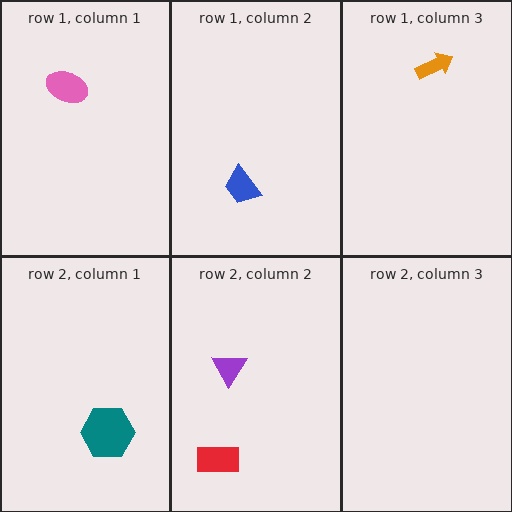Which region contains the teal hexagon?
The row 2, column 1 region.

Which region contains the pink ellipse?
The row 1, column 1 region.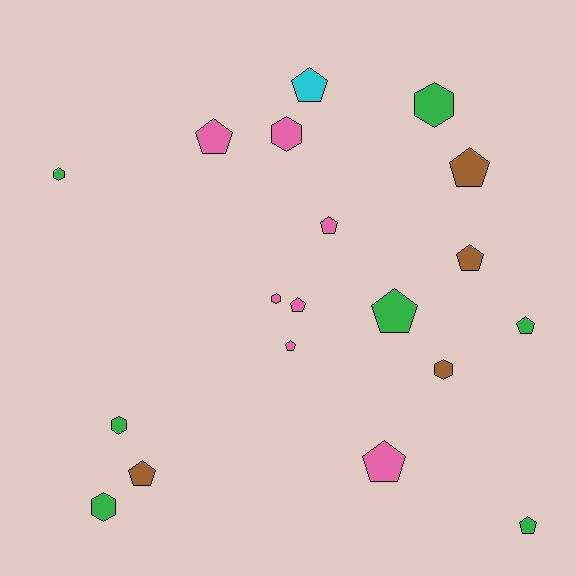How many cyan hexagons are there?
There are no cyan hexagons.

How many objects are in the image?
There are 19 objects.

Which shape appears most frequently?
Pentagon, with 12 objects.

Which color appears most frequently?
Green, with 7 objects.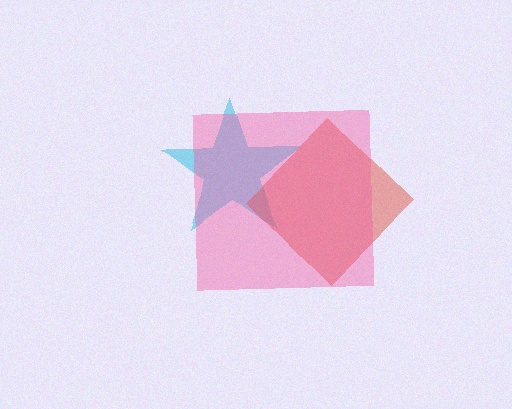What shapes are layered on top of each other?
The layered shapes are: a cyan star, a red diamond, a pink square.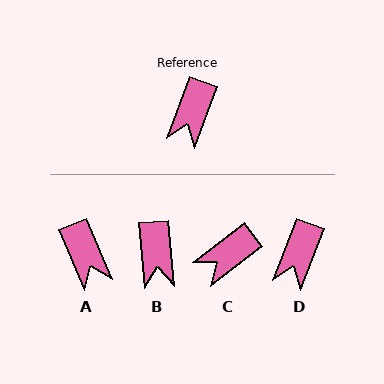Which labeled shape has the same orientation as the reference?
D.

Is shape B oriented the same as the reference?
No, it is off by about 25 degrees.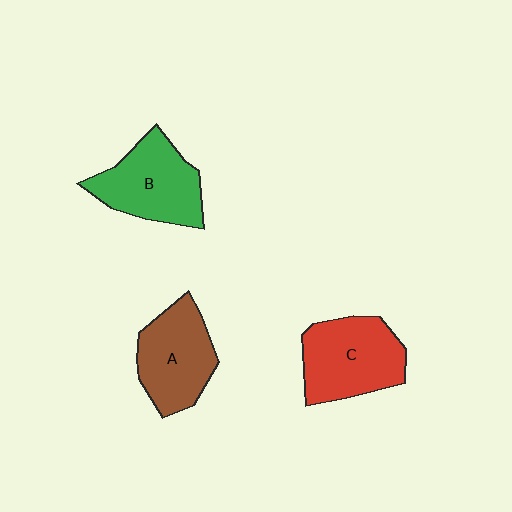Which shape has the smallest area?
Shape A (brown).